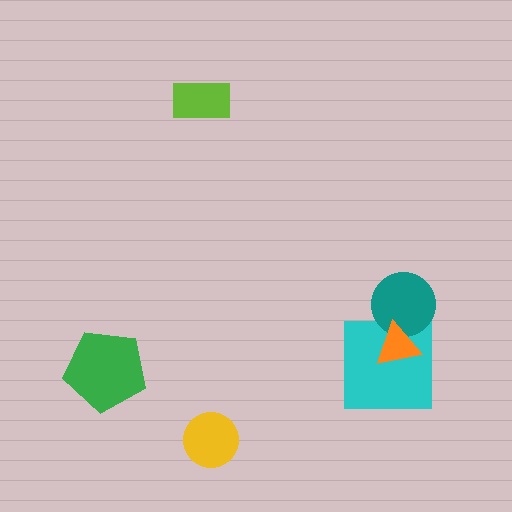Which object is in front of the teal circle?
The orange triangle is in front of the teal circle.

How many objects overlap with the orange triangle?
2 objects overlap with the orange triangle.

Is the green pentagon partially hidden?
No, no other shape covers it.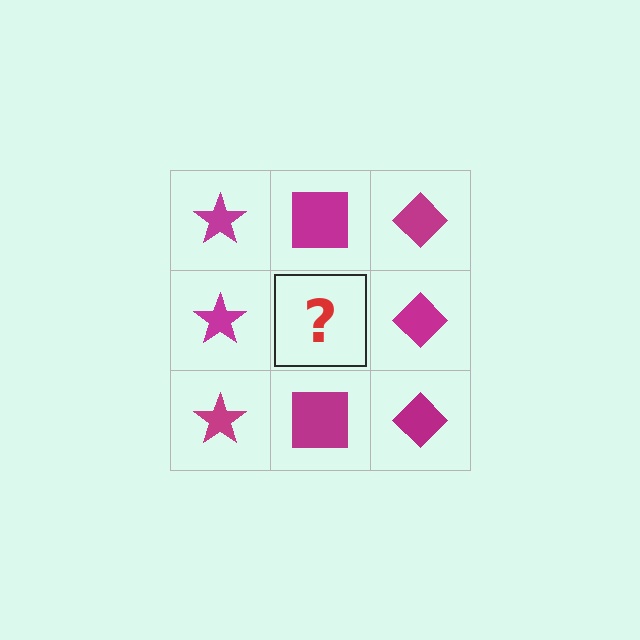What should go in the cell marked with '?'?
The missing cell should contain a magenta square.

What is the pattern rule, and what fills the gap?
The rule is that each column has a consistent shape. The gap should be filled with a magenta square.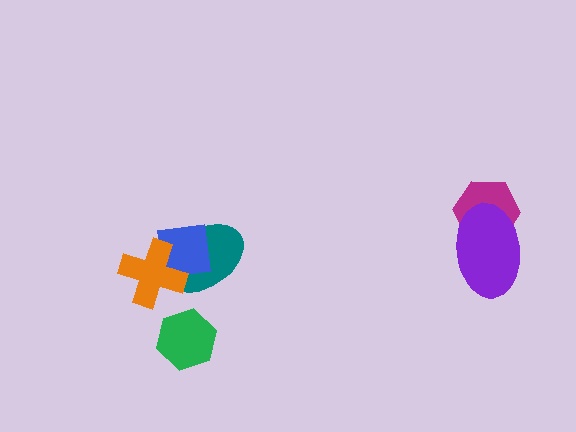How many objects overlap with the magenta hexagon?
1 object overlaps with the magenta hexagon.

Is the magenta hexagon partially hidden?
Yes, it is partially covered by another shape.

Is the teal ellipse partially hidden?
Yes, it is partially covered by another shape.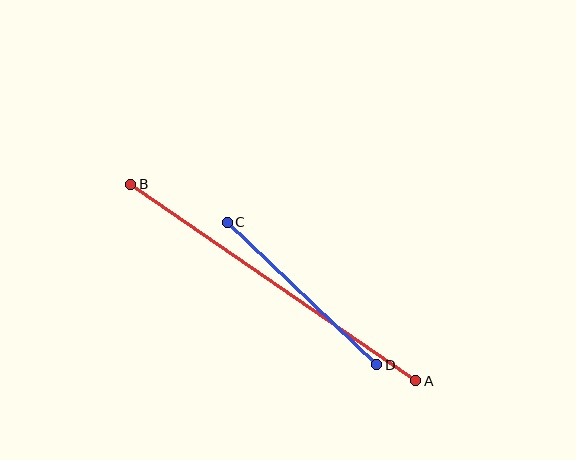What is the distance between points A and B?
The distance is approximately 346 pixels.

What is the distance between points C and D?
The distance is approximately 207 pixels.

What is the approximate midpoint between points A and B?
The midpoint is at approximately (273, 282) pixels.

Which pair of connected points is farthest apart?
Points A and B are farthest apart.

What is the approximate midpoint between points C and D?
The midpoint is at approximately (302, 293) pixels.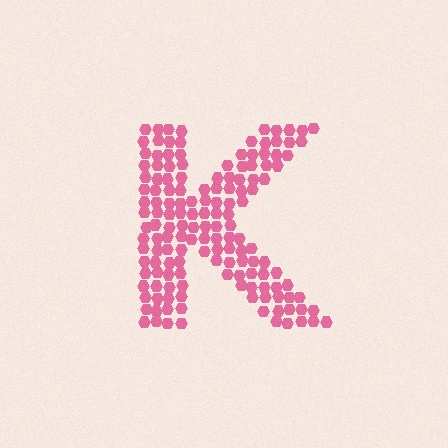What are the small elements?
The small elements are hexagons.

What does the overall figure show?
The overall figure shows the letter K.